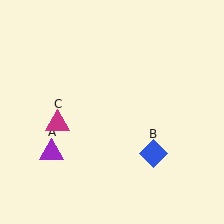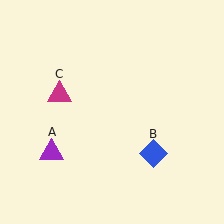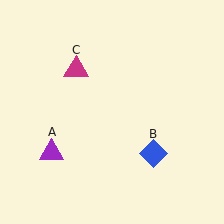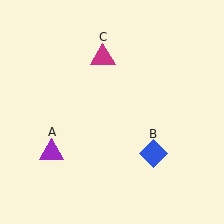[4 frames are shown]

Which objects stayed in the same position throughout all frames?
Purple triangle (object A) and blue diamond (object B) remained stationary.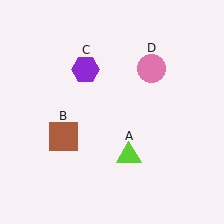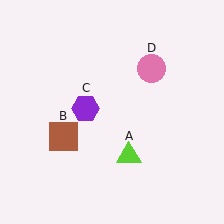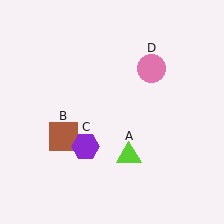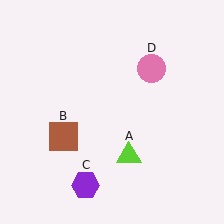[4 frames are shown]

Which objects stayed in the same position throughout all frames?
Lime triangle (object A) and brown square (object B) and pink circle (object D) remained stationary.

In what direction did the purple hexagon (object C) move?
The purple hexagon (object C) moved down.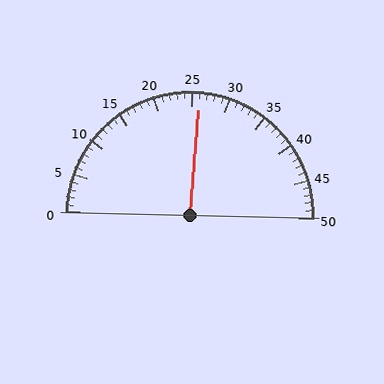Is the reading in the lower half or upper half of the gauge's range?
The reading is in the upper half of the range (0 to 50).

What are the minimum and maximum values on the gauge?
The gauge ranges from 0 to 50.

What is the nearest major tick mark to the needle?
The nearest major tick mark is 25.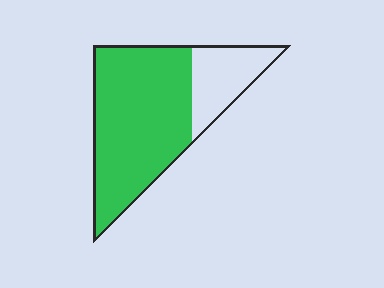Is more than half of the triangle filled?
Yes.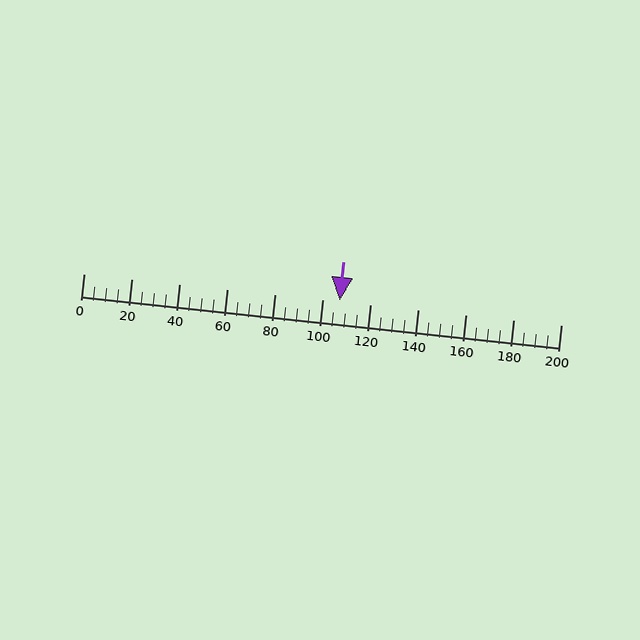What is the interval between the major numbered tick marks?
The major tick marks are spaced 20 units apart.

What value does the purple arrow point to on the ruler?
The purple arrow points to approximately 107.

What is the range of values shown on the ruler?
The ruler shows values from 0 to 200.